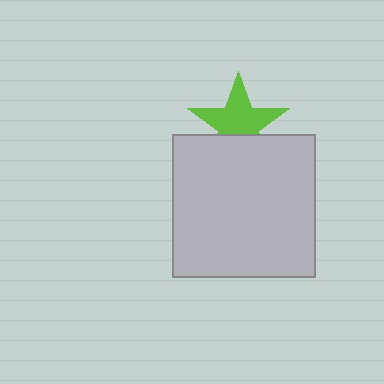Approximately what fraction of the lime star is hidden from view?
Roughly 34% of the lime star is hidden behind the light gray square.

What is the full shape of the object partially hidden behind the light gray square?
The partially hidden object is a lime star.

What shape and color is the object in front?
The object in front is a light gray square.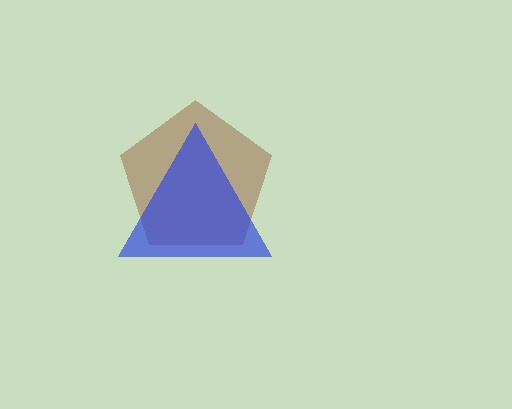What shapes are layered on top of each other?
The layered shapes are: a brown pentagon, a blue triangle.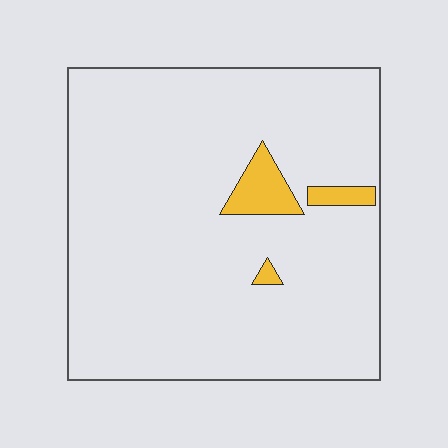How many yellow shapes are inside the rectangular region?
3.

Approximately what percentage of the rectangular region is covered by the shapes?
Approximately 5%.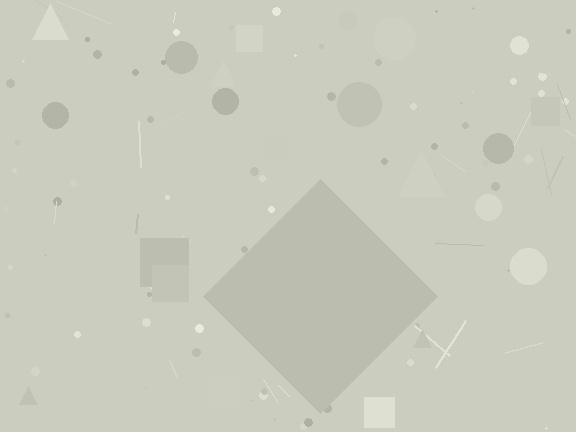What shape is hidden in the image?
A diamond is hidden in the image.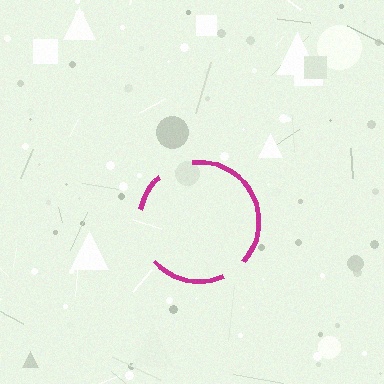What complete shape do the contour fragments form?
The contour fragments form a circle.